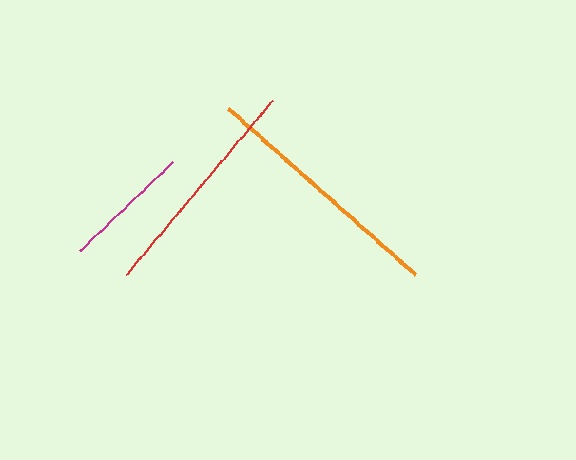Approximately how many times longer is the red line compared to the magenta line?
The red line is approximately 1.8 times the length of the magenta line.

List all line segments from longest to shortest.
From longest to shortest: orange, red, magenta.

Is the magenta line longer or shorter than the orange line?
The orange line is longer than the magenta line.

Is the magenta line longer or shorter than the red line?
The red line is longer than the magenta line.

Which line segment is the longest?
The orange line is the longest at approximately 250 pixels.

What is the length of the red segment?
The red segment is approximately 228 pixels long.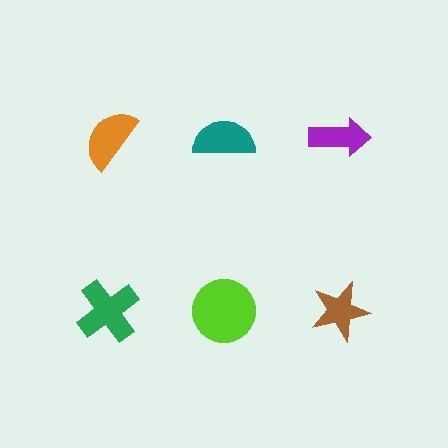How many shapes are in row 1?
3 shapes.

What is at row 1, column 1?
An orange semicircle.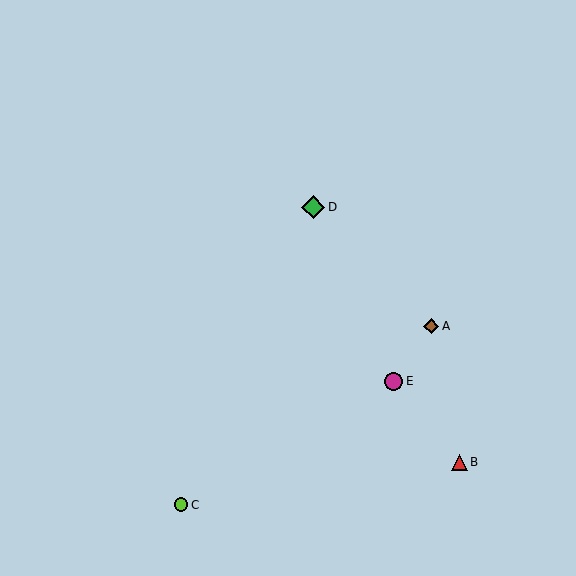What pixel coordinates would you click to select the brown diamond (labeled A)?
Click at (431, 326) to select the brown diamond A.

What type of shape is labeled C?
Shape C is a lime circle.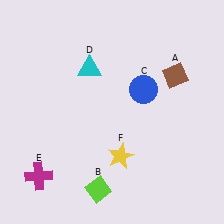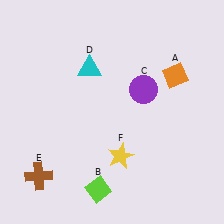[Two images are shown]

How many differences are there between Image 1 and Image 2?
There are 3 differences between the two images.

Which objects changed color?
A changed from brown to orange. C changed from blue to purple. E changed from magenta to brown.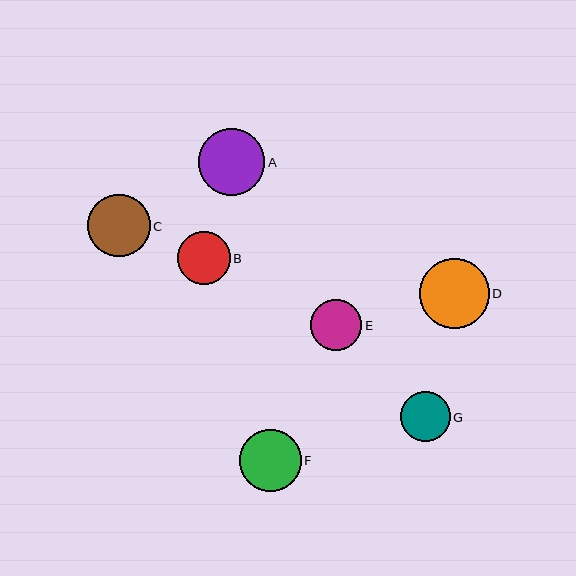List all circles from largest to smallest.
From largest to smallest: D, A, C, F, B, E, G.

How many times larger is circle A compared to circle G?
Circle A is approximately 1.3 times the size of circle G.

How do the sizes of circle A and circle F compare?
Circle A and circle F are approximately the same size.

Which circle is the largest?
Circle D is the largest with a size of approximately 70 pixels.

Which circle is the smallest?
Circle G is the smallest with a size of approximately 50 pixels.